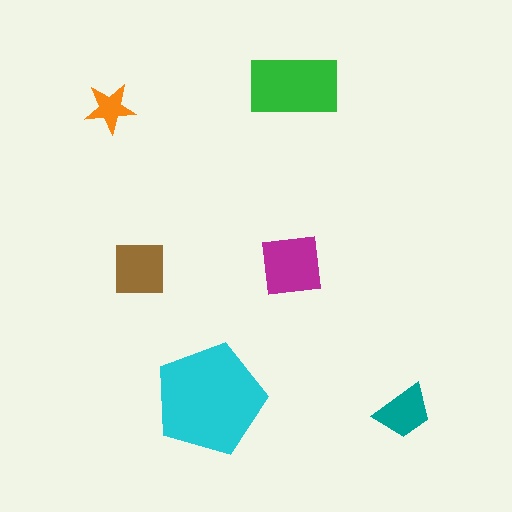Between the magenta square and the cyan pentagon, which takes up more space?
The cyan pentagon.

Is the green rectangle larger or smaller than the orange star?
Larger.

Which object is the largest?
The cyan pentagon.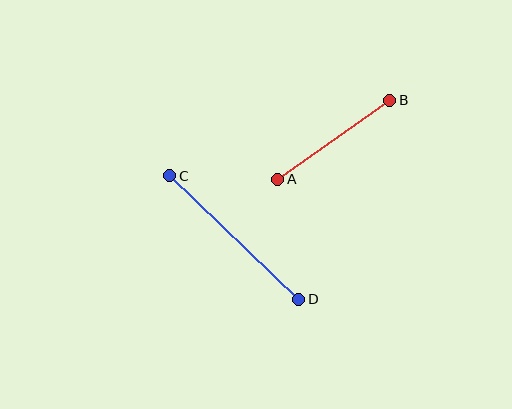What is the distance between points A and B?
The distance is approximately 137 pixels.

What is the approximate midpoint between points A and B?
The midpoint is at approximately (334, 140) pixels.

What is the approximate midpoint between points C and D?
The midpoint is at approximately (234, 237) pixels.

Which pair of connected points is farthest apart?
Points C and D are farthest apart.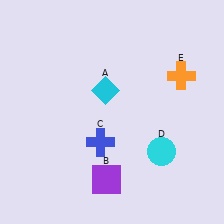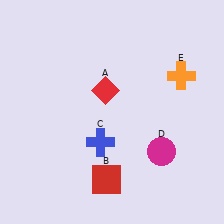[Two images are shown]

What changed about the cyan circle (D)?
In Image 1, D is cyan. In Image 2, it changed to magenta.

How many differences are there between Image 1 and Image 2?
There are 3 differences between the two images.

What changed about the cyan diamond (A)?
In Image 1, A is cyan. In Image 2, it changed to red.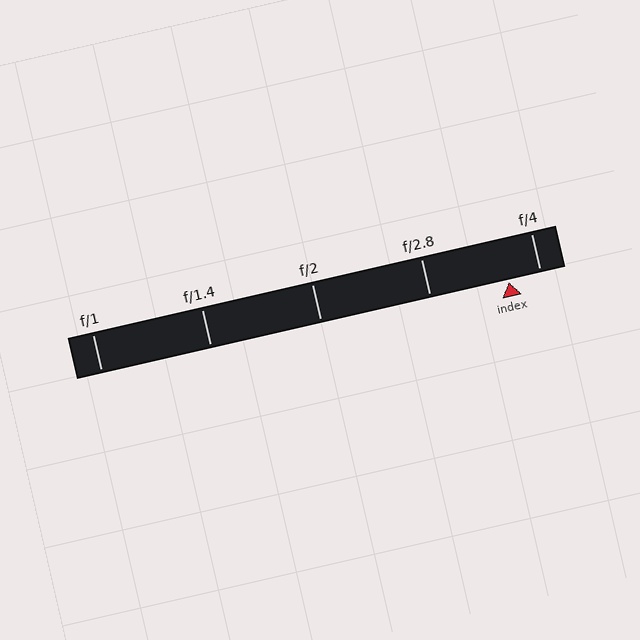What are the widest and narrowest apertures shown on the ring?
The widest aperture shown is f/1 and the narrowest is f/4.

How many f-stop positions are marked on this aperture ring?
There are 5 f-stop positions marked.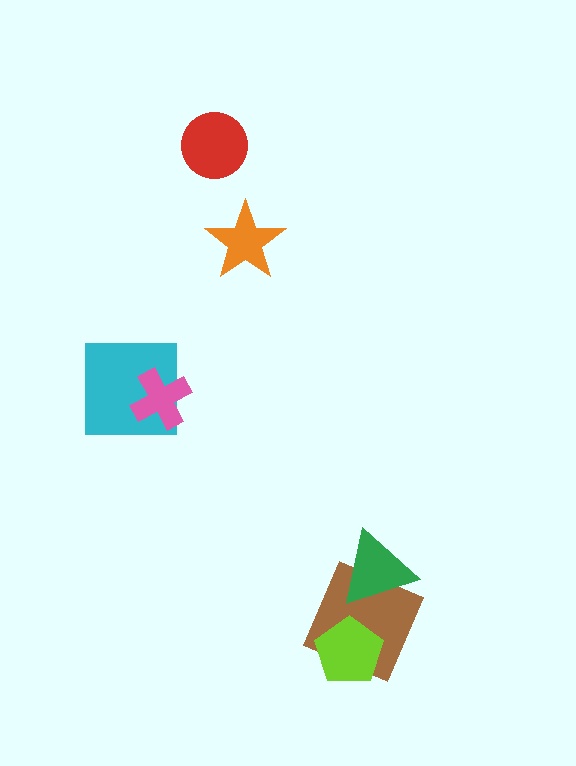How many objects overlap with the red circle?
0 objects overlap with the red circle.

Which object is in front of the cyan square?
The pink cross is in front of the cyan square.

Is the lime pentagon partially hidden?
No, no other shape covers it.